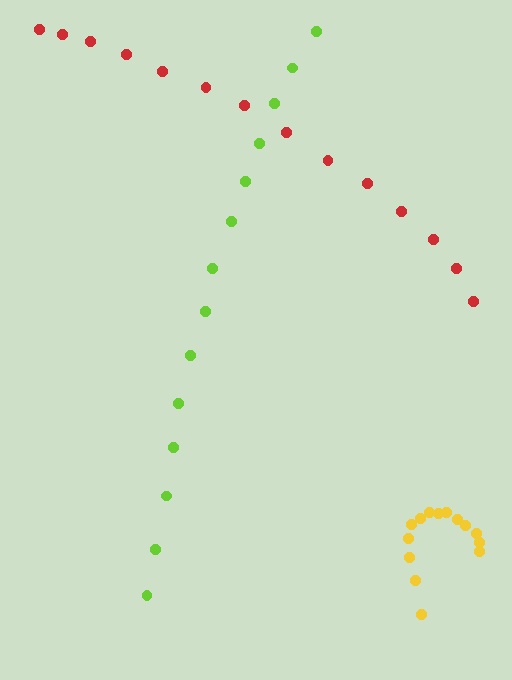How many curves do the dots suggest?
There are 3 distinct paths.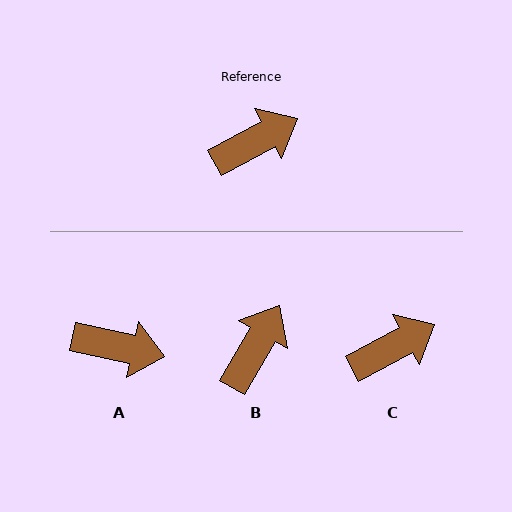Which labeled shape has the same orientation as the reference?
C.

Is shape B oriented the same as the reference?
No, it is off by about 31 degrees.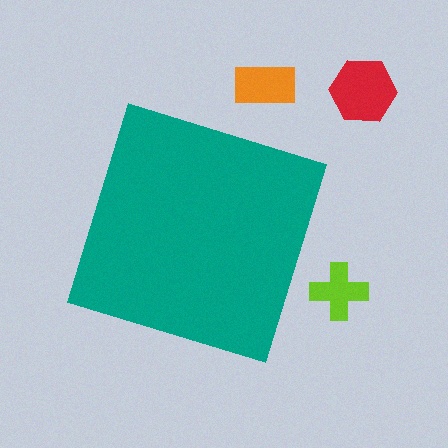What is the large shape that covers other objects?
A teal square.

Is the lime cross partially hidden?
No, the lime cross is fully visible.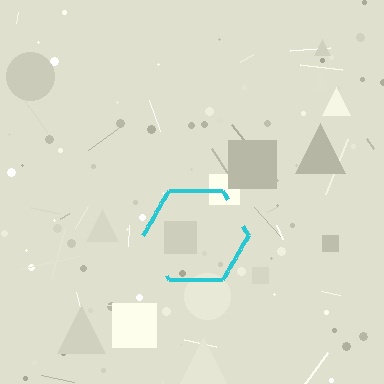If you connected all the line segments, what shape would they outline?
They would outline a hexagon.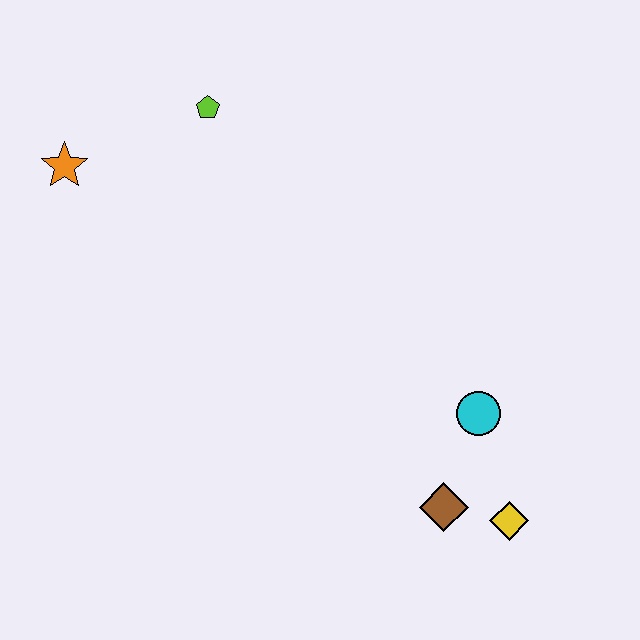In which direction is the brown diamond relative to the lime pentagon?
The brown diamond is below the lime pentagon.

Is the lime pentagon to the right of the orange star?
Yes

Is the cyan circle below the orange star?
Yes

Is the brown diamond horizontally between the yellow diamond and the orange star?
Yes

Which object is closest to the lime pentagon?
The orange star is closest to the lime pentagon.